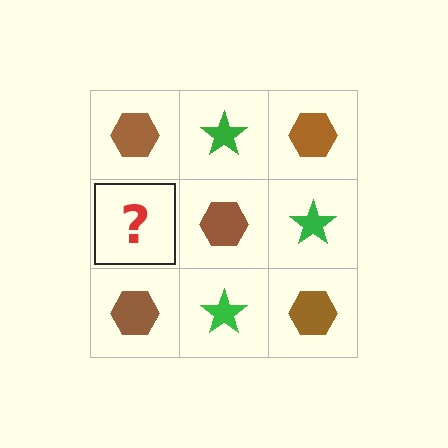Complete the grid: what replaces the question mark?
The question mark should be replaced with a green star.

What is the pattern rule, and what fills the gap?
The rule is that it alternates brown hexagon and green star in a checkerboard pattern. The gap should be filled with a green star.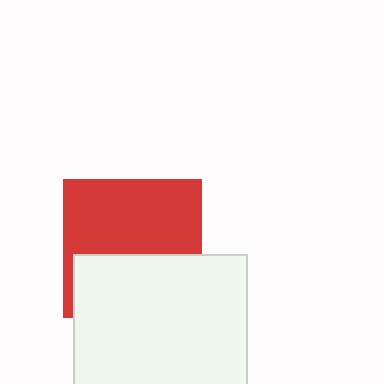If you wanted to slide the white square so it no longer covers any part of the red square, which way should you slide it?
Slide it down — that is the most direct way to separate the two shapes.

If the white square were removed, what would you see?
You would see the complete red square.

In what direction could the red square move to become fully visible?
The red square could move up. That would shift it out from behind the white square entirely.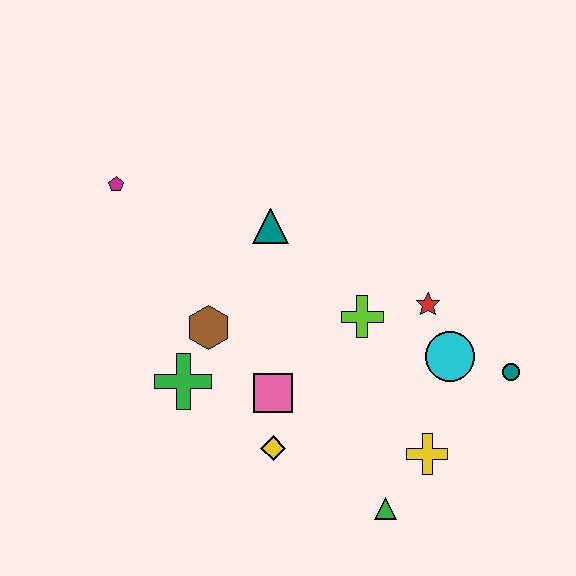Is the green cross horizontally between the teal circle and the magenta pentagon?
Yes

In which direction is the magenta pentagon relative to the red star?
The magenta pentagon is to the left of the red star.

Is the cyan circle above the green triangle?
Yes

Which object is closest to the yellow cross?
The green triangle is closest to the yellow cross.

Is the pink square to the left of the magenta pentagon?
No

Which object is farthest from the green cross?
The teal circle is farthest from the green cross.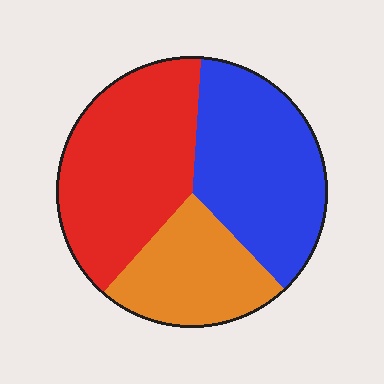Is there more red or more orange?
Red.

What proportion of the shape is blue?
Blue covers about 35% of the shape.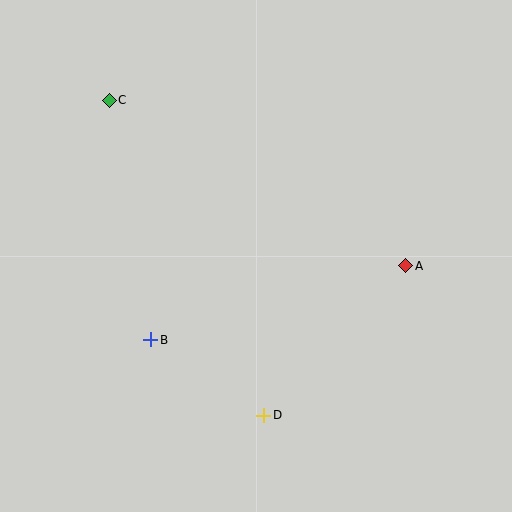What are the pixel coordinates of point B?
Point B is at (151, 340).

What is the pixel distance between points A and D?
The distance between A and D is 206 pixels.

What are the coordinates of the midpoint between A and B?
The midpoint between A and B is at (278, 303).